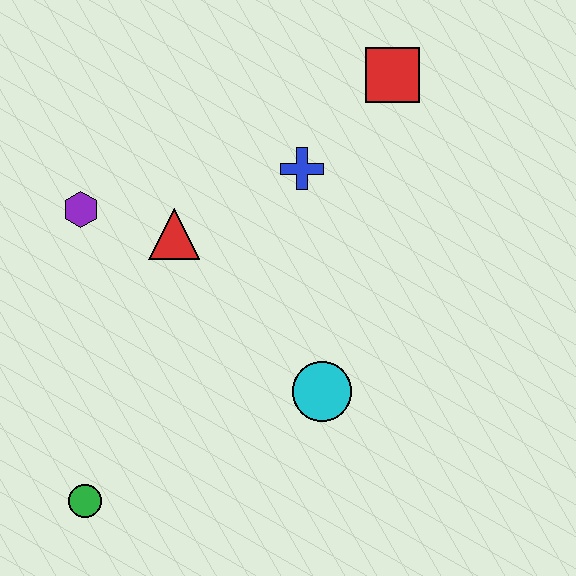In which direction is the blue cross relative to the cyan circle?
The blue cross is above the cyan circle.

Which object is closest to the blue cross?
The red square is closest to the blue cross.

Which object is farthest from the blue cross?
The green circle is farthest from the blue cross.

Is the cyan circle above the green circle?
Yes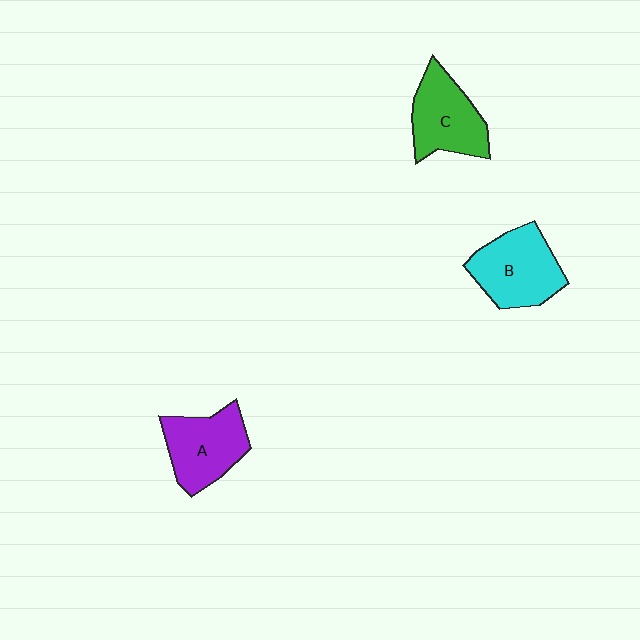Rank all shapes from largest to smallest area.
From largest to smallest: B (cyan), A (purple), C (green).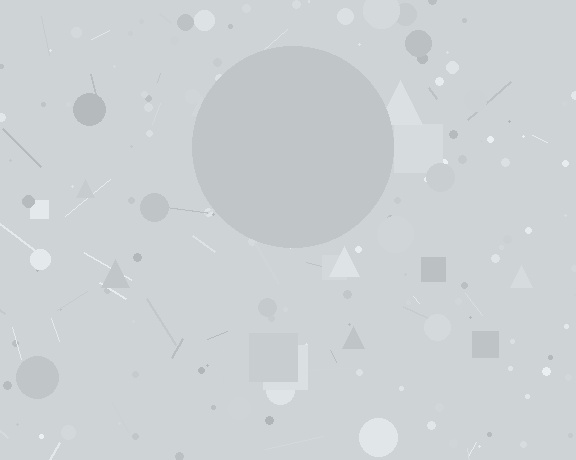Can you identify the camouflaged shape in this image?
The camouflaged shape is a circle.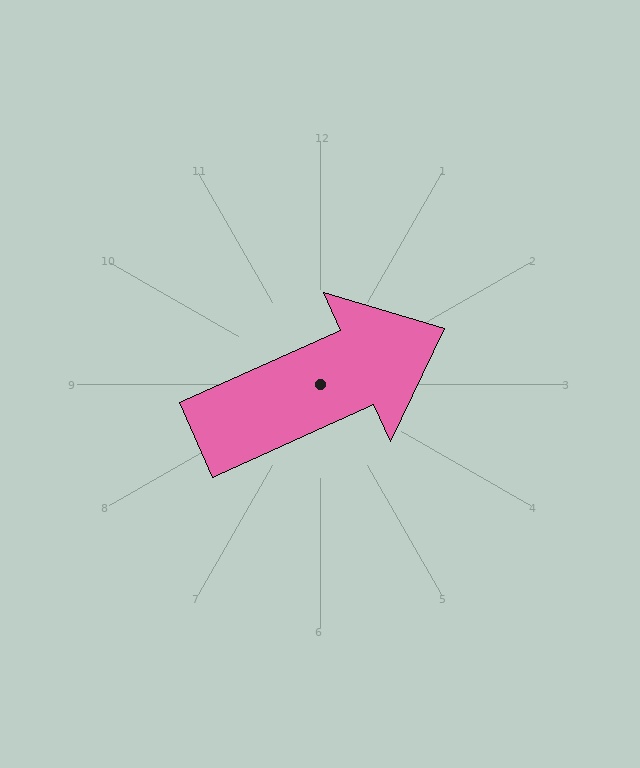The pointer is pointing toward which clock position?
Roughly 2 o'clock.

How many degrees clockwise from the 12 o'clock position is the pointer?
Approximately 66 degrees.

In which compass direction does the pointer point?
Northeast.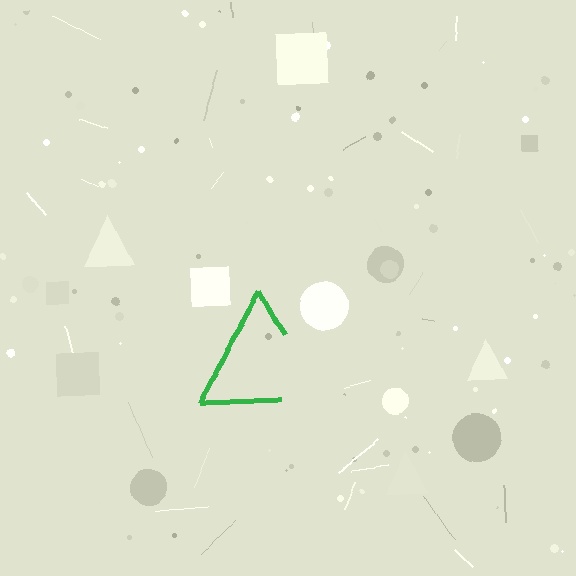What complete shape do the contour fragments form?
The contour fragments form a triangle.